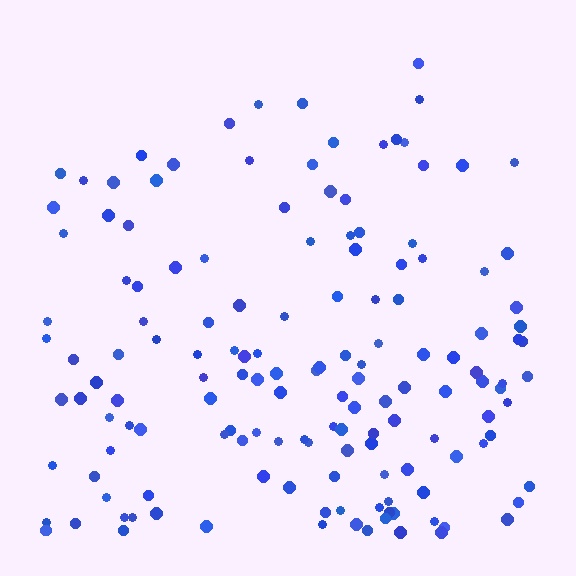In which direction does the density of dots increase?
From top to bottom, with the bottom side densest.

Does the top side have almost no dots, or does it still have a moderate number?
Still a moderate number, just noticeably fewer than the bottom.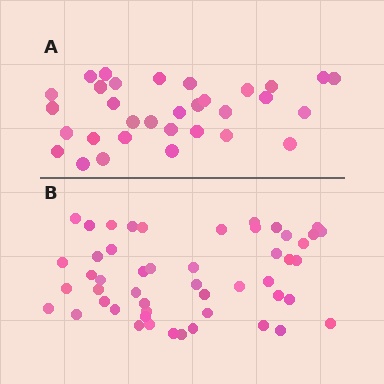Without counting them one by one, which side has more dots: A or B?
Region B (the bottom region) has more dots.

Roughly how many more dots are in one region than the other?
Region B has approximately 20 more dots than region A.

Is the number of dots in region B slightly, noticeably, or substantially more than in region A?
Region B has substantially more. The ratio is roughly 1.6 to 1.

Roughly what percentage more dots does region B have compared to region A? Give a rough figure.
About 55% more.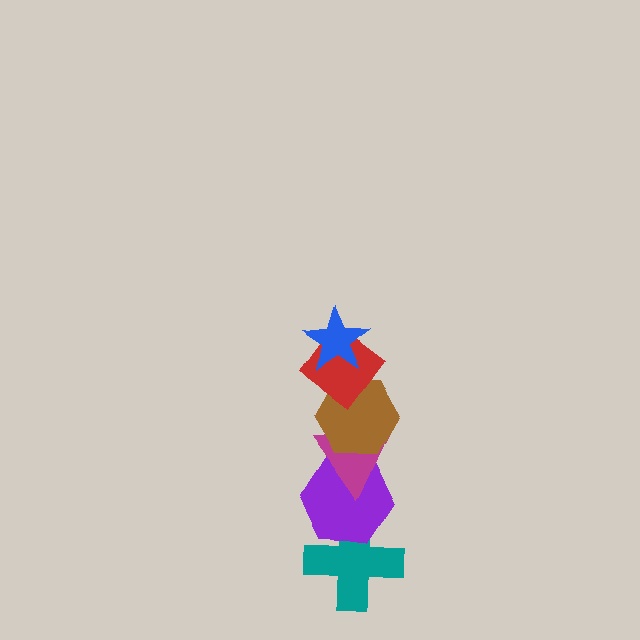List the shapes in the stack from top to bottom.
From top to bottom: the blue star, the red diamond, the brown hexagon, the magenta triangle, the purple hexagon, the teal cross.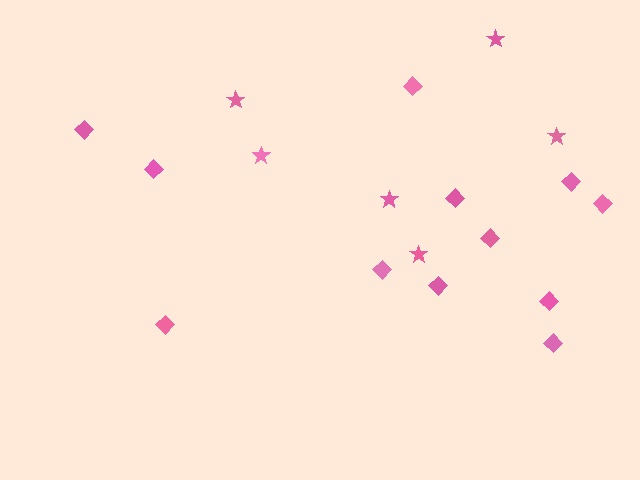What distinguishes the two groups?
There are 2 groups: one group of stars (6) and one group of diamonds (12).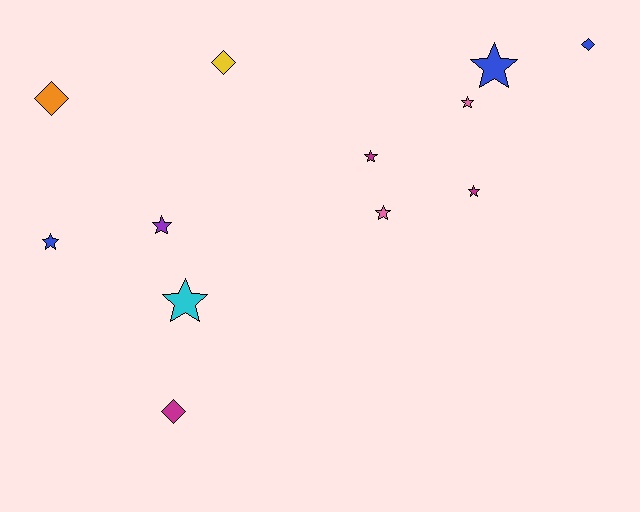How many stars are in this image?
There are 8 stars.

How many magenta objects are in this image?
There are 3 magenta objects.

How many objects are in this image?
There are 12 objects.